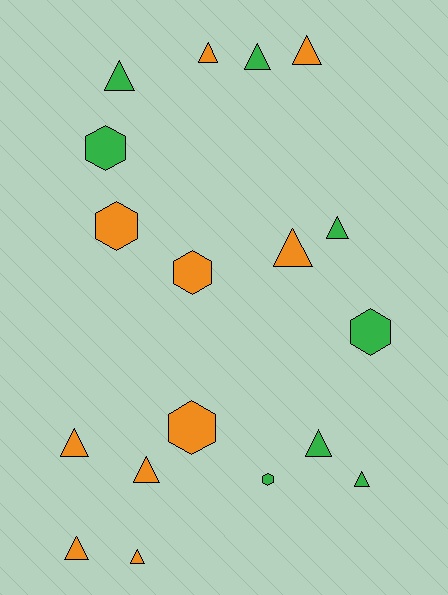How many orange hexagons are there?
There are 3 orange hexagons.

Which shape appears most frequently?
Triangle, with 12 objects.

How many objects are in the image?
There are 18 objects.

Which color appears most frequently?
Orange, with 10 objects.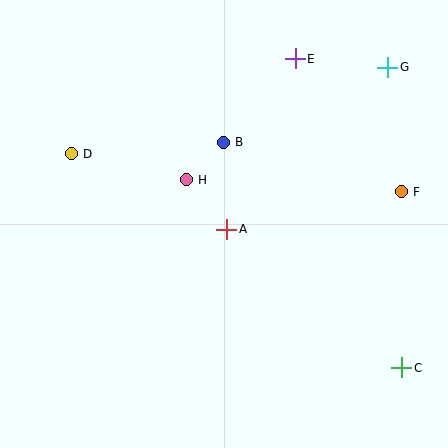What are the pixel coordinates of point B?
Point B is at (223, 142).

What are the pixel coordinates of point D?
Point D is at (71, 154).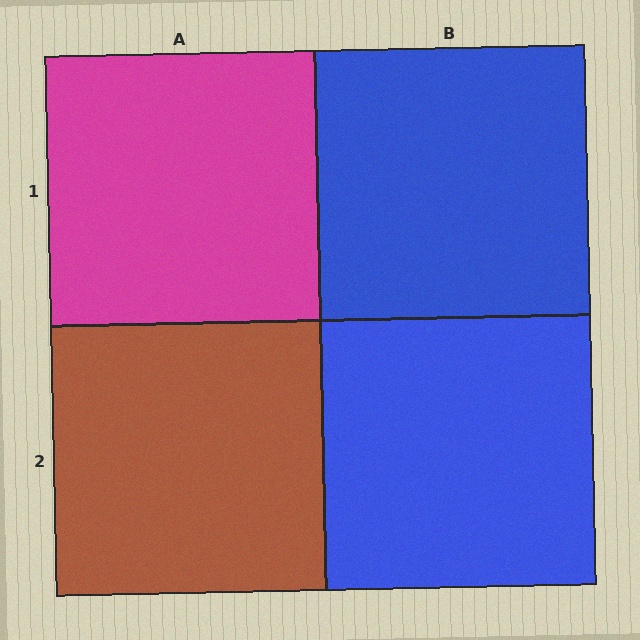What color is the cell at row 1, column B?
Blue.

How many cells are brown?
1 cell is brown.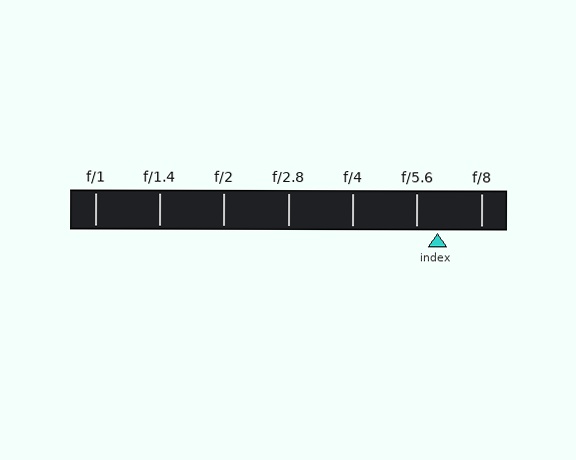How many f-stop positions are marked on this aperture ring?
There are 7 f-stop positions marked.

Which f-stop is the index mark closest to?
The index mark is closest to f/5.6.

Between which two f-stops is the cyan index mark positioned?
The index mark is between f/5.6 and f/8.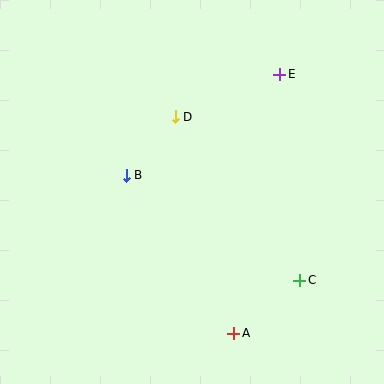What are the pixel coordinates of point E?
Point E is at (280, 74).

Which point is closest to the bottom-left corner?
Point A is closest to the bottom-left corner.